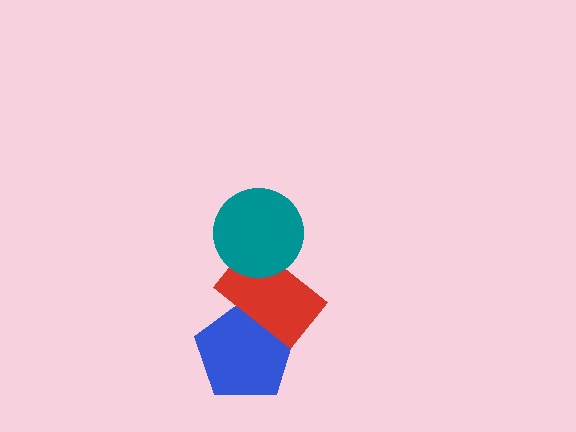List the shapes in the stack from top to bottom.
From top to bottom: the teal circle, the red rectangle, the blue pentagon.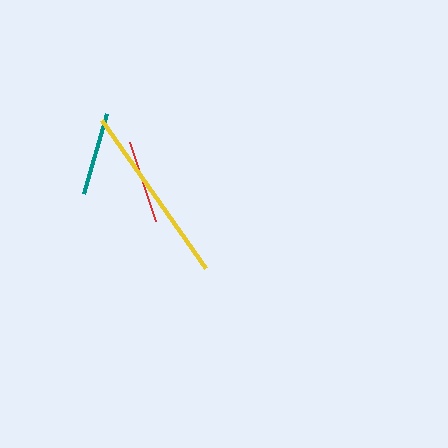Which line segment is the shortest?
The red line is the shortest at approximately 83 pixels.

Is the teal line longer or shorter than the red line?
The teal line is longer than the red line.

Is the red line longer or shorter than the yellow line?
The yellow line is longer than the red line.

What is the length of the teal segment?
The teal segment is approximately 83 pixels long.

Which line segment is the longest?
The yellow line is the longest at approximately 181 pixels.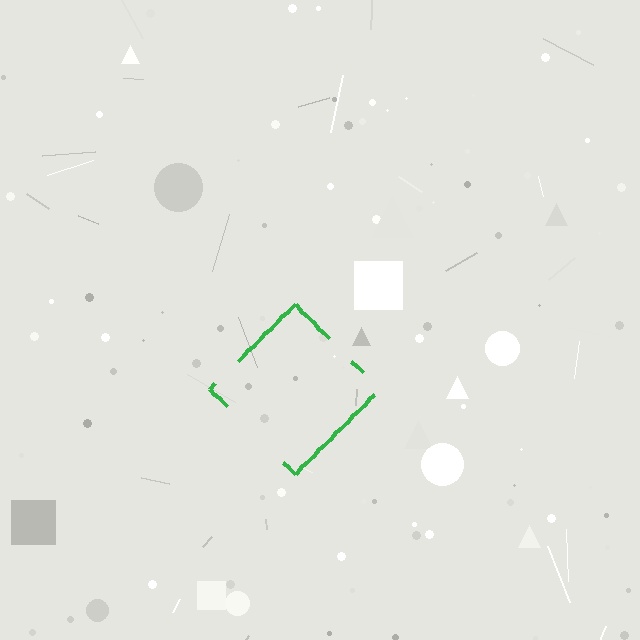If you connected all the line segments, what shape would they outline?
They would outline a diamond.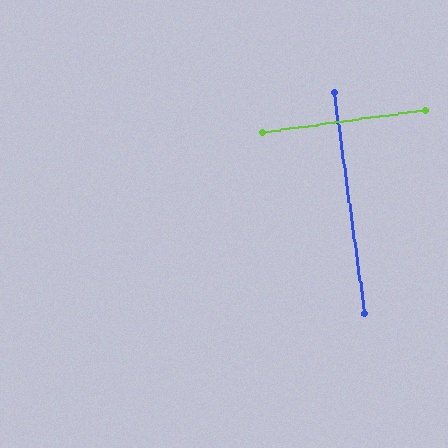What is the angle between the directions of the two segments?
Approximately 90 degrees.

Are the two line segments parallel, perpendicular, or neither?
Perpendicular — they meet at approximately 90°.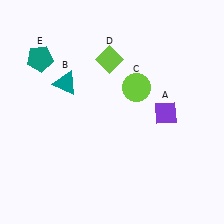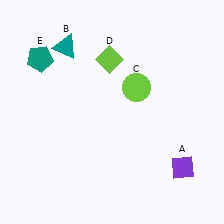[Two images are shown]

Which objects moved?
The objects that moved are: the purple diamond (A), the teal triangle (B).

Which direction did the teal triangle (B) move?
The teal triangle (B) moved up.